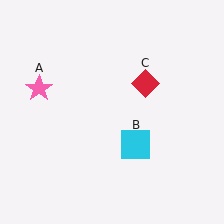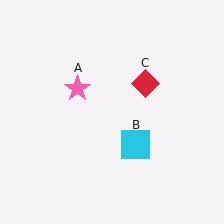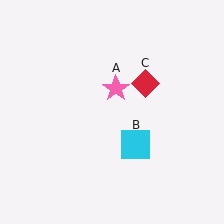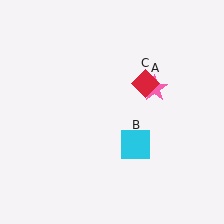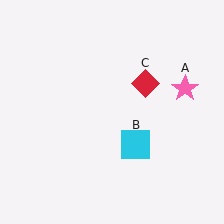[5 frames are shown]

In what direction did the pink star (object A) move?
The pink star (object A) moved right.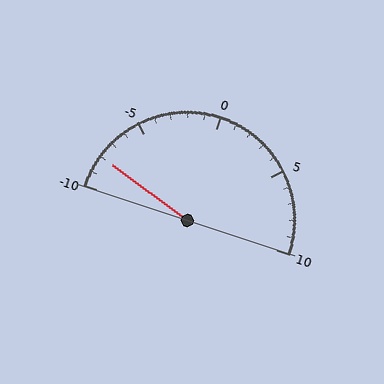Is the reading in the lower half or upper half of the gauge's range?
The reading is in the lower half of the range (-10 to 10).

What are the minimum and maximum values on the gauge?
The gauge ranges from -10 to 10.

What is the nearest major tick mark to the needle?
The nearest major tick mark is -10.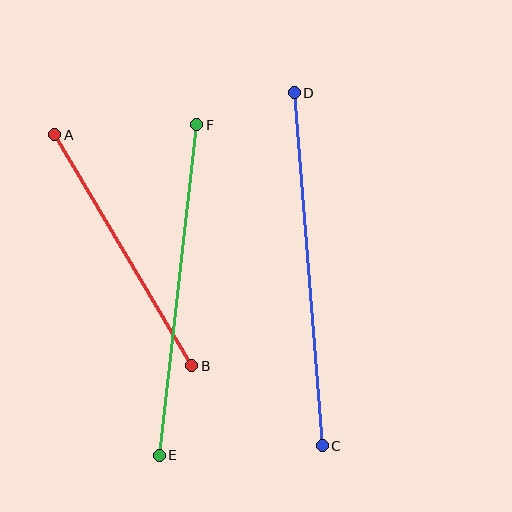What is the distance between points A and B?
The distance is approximately 269 pixels.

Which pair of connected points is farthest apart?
Points C and D are farthest apart.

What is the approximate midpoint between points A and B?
The midpoint is at approximately (123, 250) pixels.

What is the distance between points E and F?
The distance is approximately 332 pixels.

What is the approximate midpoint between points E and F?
The midpoint is at approximately (178, 290) pixels.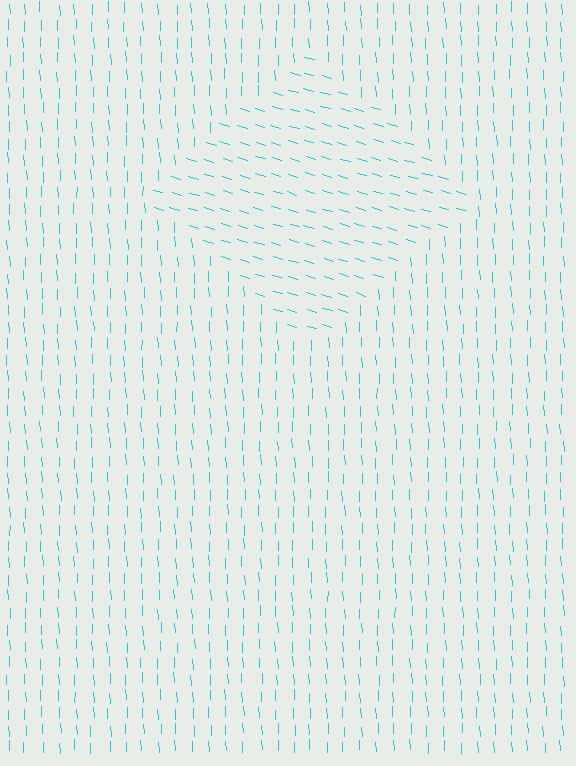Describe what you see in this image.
The image is filled with small cyan line segments. A diamond region in the image has lines oriented differently from the surrounding lines, creating a visible texture boundary.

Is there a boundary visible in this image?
Yes, there is a texture boundary formed by a change in line orientation.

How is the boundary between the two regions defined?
The boundary is defined purely by a change in line orientation (approximately 71 degrees difference). All lines are the same color and thickness.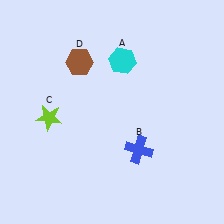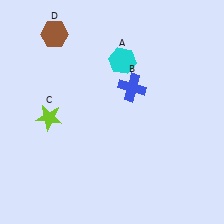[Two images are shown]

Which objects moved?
The objects that moved are: the blue cross (B), the brown hexagon (D).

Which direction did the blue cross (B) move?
The blue cross (B) moved up.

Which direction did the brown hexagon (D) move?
The brown hexagon (D) moved up.